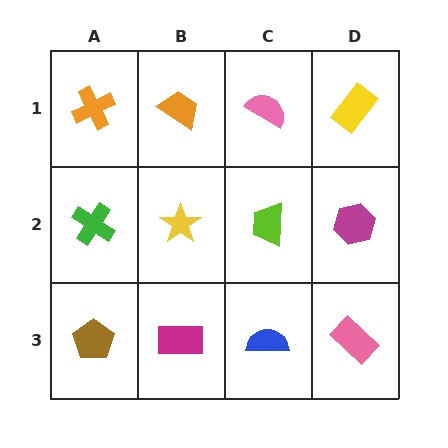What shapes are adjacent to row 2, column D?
A yellow rectangle (row 1, column D), a pink rectangle (row 3, column D), a lime trapezoid (row 2, column C).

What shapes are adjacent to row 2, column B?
An orange trapezoid (row 1, column B), a magenta rectangle (row 3, column B), a green cross (row 2, column A), a lime trapezoid (row 2, column C).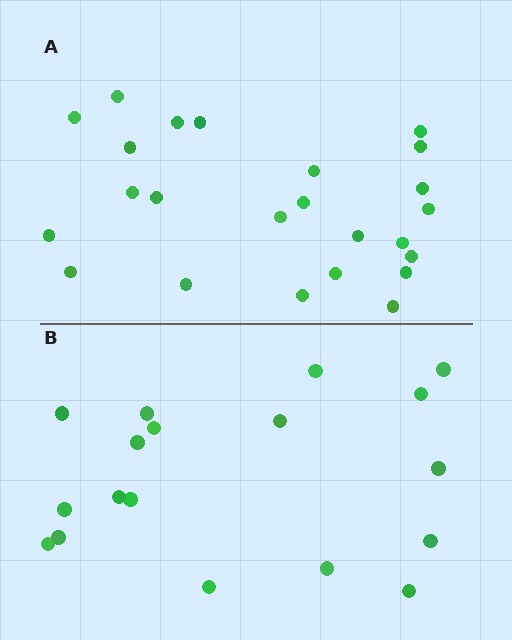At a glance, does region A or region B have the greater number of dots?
Region A (the top region) has more dots.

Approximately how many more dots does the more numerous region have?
Region A has about 6 more dots than region B.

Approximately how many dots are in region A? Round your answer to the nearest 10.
About 20 dots. (The exact count is 24, which rounds to 20.)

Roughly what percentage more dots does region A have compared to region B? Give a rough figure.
About 35% more.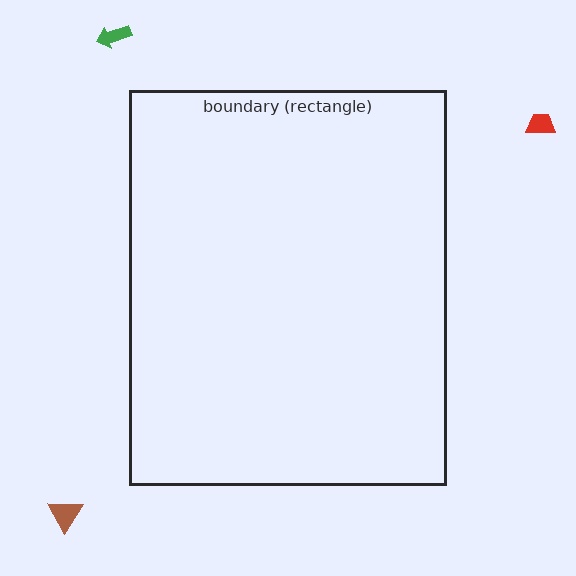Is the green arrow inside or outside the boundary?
Outside.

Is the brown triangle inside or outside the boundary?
Outside.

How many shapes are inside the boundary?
0 inside, 3 outside.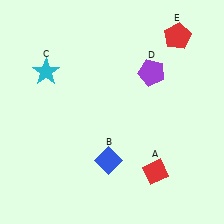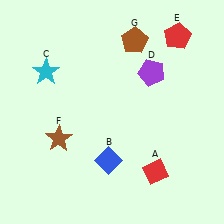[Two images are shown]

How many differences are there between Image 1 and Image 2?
There are 2 differences between the two images.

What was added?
A brown star (F), a brown pentagon (G) were added in Image 2.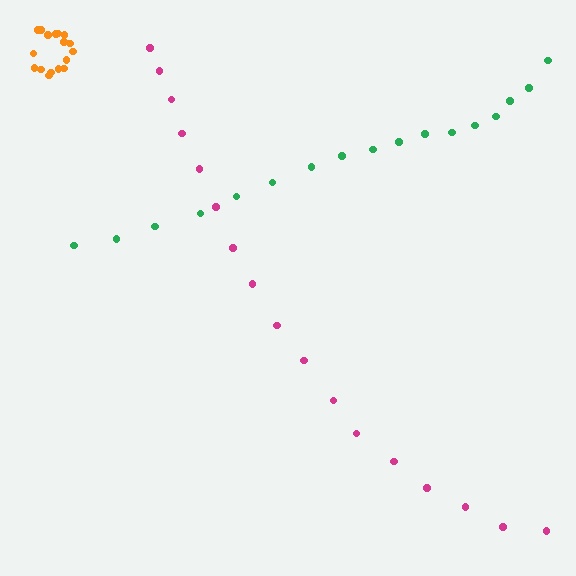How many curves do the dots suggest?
There are 3 distinct paths.